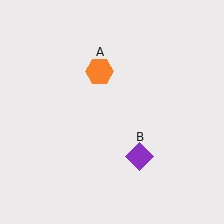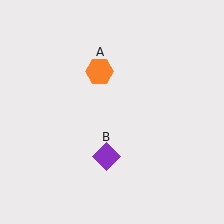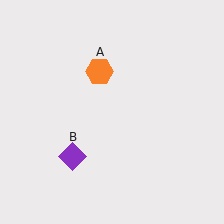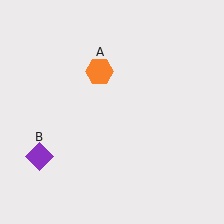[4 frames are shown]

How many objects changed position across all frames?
1 object changed position: purple diamond (object B).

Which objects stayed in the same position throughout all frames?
Orange hexagon (object A) remained stationary.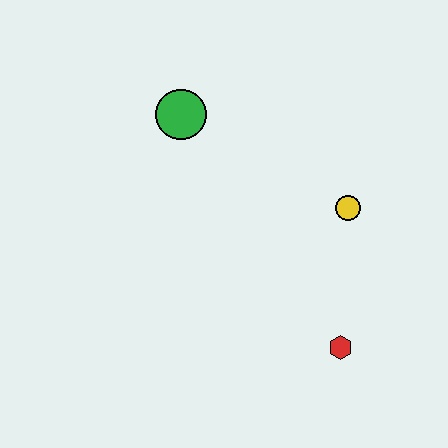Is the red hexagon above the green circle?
No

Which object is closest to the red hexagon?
The yellow circle is closest to the red hexagon.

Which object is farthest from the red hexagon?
The green circle is farthest from the red hexagon.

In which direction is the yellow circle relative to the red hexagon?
The yellow circle is above the red hexagon.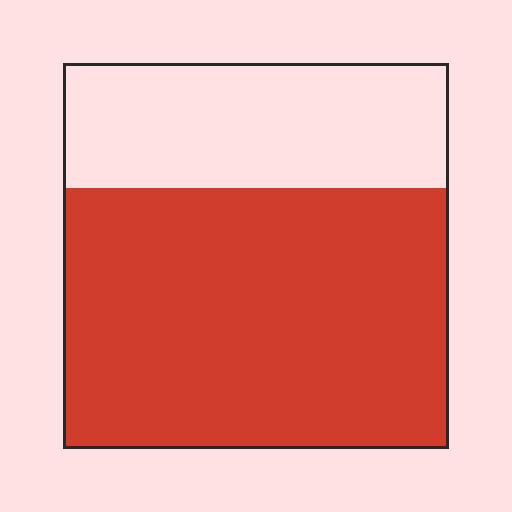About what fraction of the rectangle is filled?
About two thirds (2/3).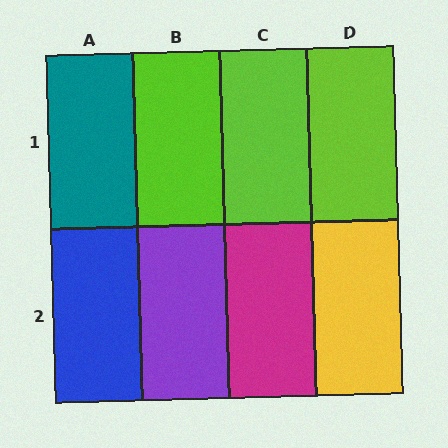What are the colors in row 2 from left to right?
Blue, purple, magenta, yellow.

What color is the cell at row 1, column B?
Lime.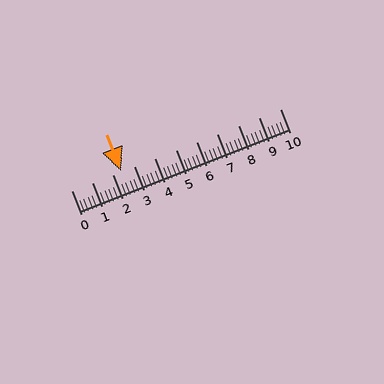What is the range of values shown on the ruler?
The ruler shows values from 0 to 10.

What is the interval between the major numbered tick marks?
The major tick marks are spaced 1 units apart.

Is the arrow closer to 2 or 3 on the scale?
The arrow is closer to 2.